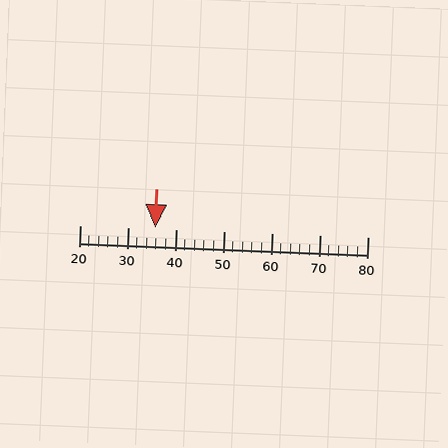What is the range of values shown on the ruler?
The ruler shows values from 20 to 80.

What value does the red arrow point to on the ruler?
The red arrow points to approximately 36.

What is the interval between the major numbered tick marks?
The major tick marks are spaced 10 units apart.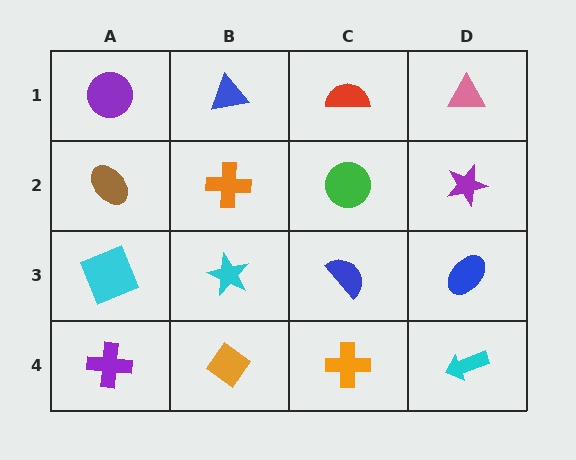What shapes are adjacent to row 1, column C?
A green circle (row 2, column C), a blue triangle (row 1, column B), a pink triangle (row 1, column D).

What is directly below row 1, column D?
A purple star.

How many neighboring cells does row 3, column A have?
3.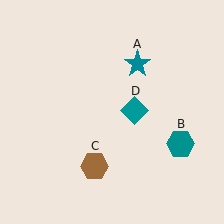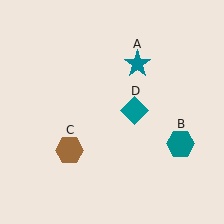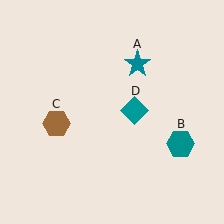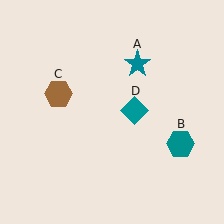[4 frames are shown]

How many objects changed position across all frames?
1 object changed position: brown hexagon (object C).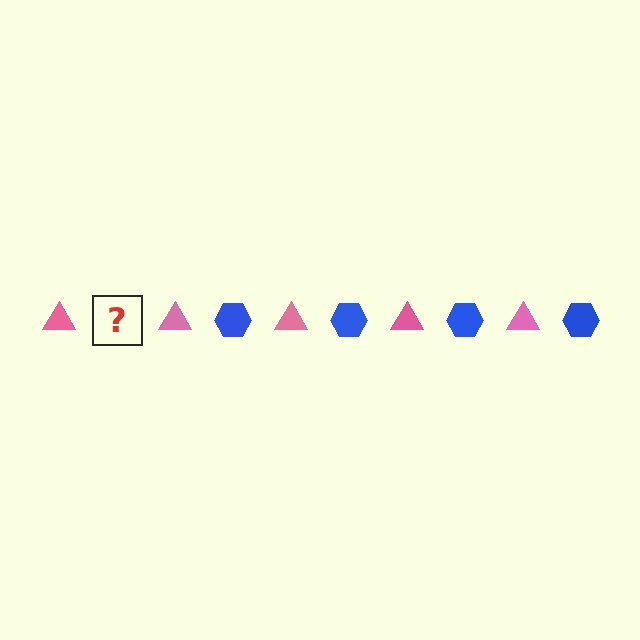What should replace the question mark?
The question mark should be replaced with a blue hexagon.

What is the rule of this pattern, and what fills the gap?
The rule is that the pattern alternates between pink triangle and blue hexagon. The gap should be filled with a blue hexagon.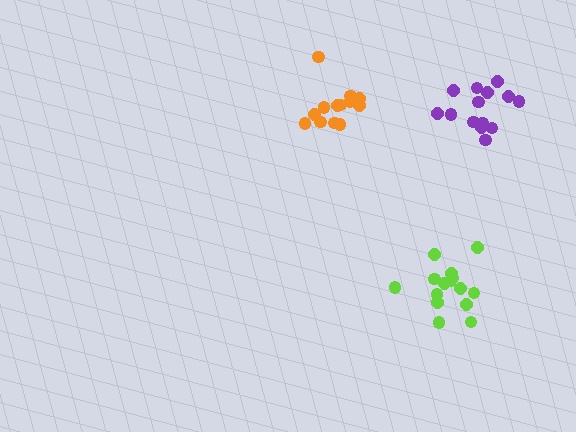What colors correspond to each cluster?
The clusters are colored: orange, lime, purple.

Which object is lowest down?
The lime cluster is bottommost.